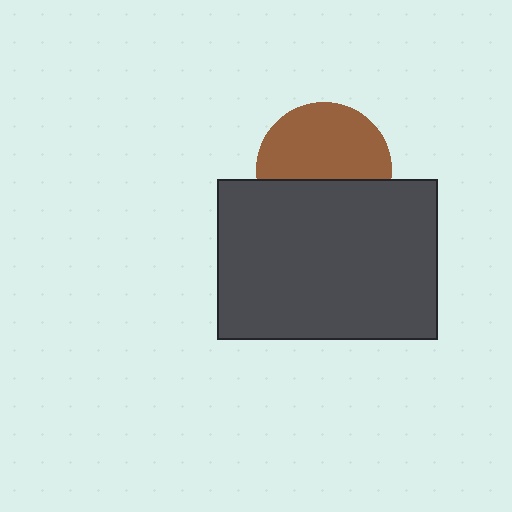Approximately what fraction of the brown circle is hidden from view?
Roughly 41% of the brown circle is hidden behind the dark gray rectangle.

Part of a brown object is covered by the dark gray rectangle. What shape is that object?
It is a circle.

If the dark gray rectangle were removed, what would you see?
You would see the complete brown circle.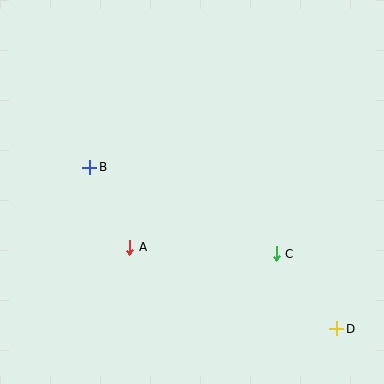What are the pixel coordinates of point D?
Point D is at (337, 329).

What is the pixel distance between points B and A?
The distance between B and A is 89 pixels.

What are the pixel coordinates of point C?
Point C is at (276, 254).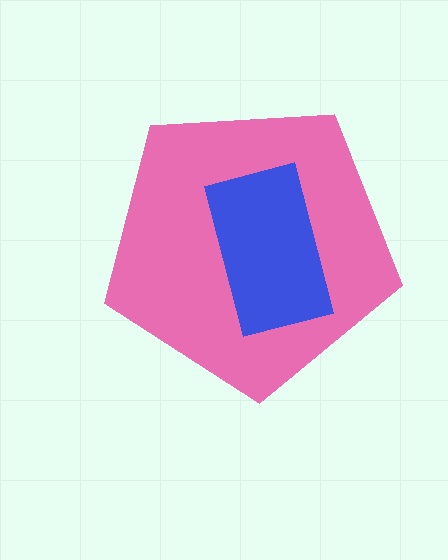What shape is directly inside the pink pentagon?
The blue rectangle.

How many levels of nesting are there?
2.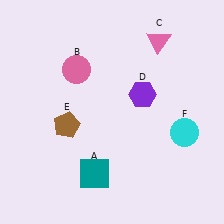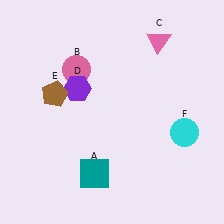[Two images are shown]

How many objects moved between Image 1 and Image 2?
2 objects moved between the two images.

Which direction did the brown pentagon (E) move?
The brown pentagon (E) moved up.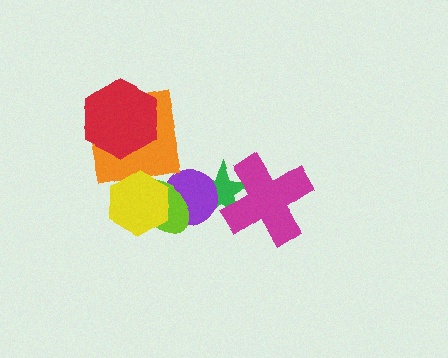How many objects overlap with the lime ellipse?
2 objects overlap with the lime ellipse.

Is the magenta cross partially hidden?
No, no other shape covers it.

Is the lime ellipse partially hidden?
Yes, it is partially covered by another shape.